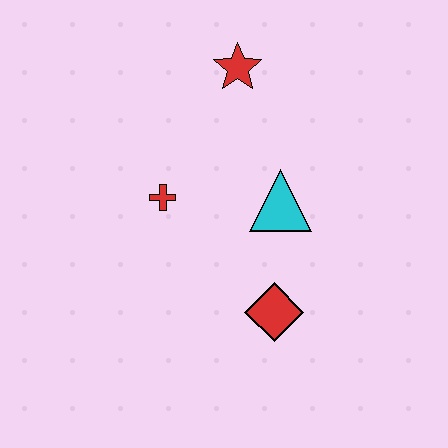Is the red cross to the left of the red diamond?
Yes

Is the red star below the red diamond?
No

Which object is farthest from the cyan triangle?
The red star is farthest from the cyan triangle.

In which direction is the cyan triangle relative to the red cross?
The cyan triangle is to the right of the red cross.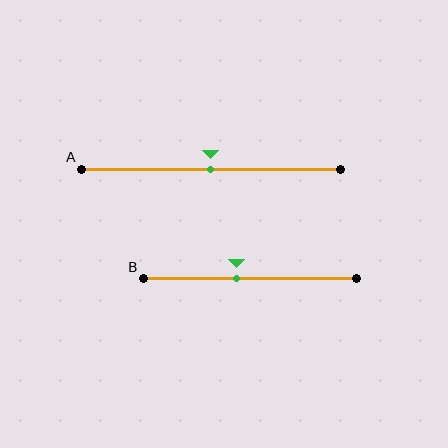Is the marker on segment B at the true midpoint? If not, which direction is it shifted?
No, the marker on segment B is shifted to the left by about 7% of the segment length.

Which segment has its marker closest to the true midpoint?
Segment A has its marker closest to the true midpoint.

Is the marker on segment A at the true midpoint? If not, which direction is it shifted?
Yes, the marker on segment A is at the true midpoint.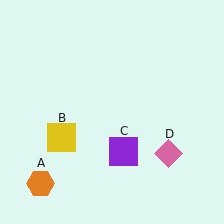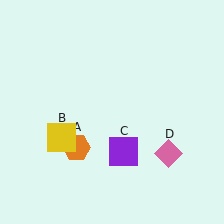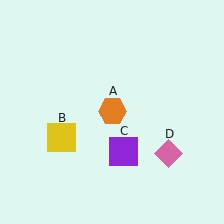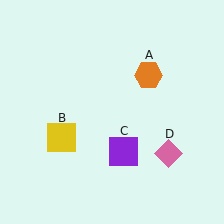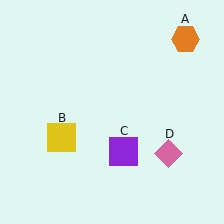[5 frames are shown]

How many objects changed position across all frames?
1 object changed position: orange hexagon (object A).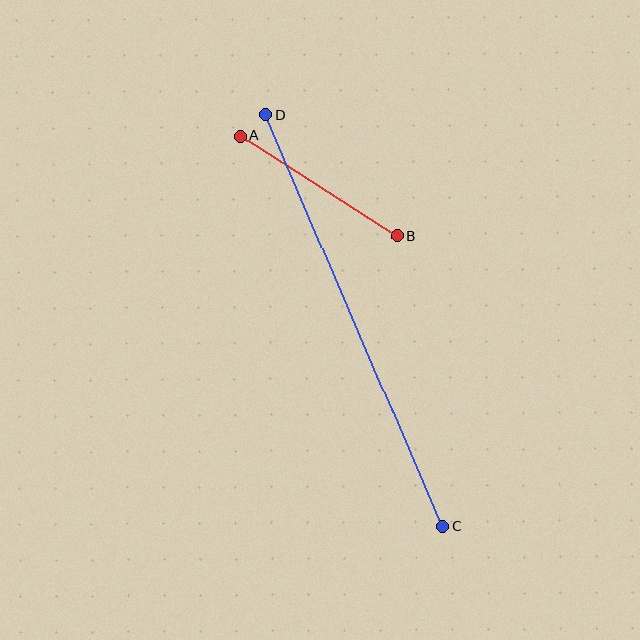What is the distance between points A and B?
The distance is approximately 187 pixels.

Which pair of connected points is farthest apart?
Points C and D are farthest apart.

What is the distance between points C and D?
The distance is approximately 448 pixels.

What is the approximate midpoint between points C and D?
The midpoint is at approximately (354, 321) pixels.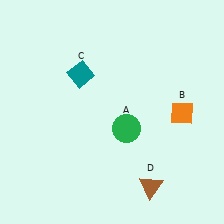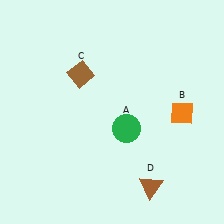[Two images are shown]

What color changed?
The diamond (C) changed from teal in Image 1 to brown in Image 2.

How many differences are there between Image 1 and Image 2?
There is 1 difference between the two images.